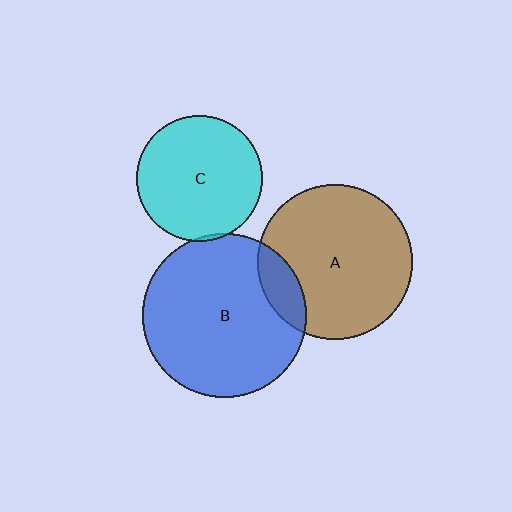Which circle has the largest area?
Circle B (blue).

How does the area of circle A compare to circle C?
Approximately 1.5 times.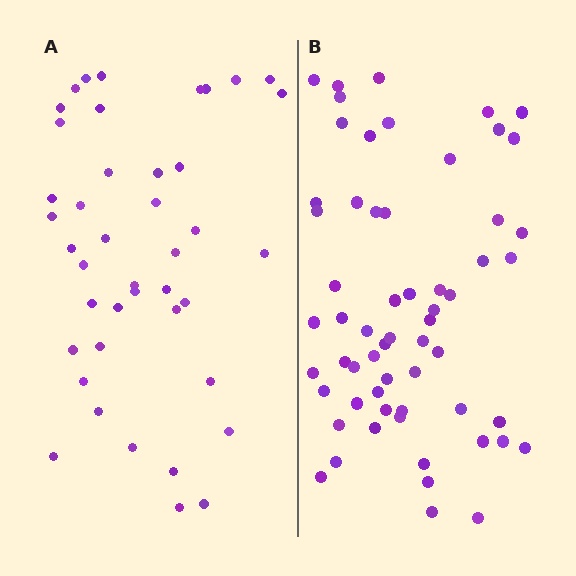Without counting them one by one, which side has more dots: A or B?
Region B (the right region) has more dots.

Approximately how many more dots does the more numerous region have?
Region B has approximately 20 more dots than region A.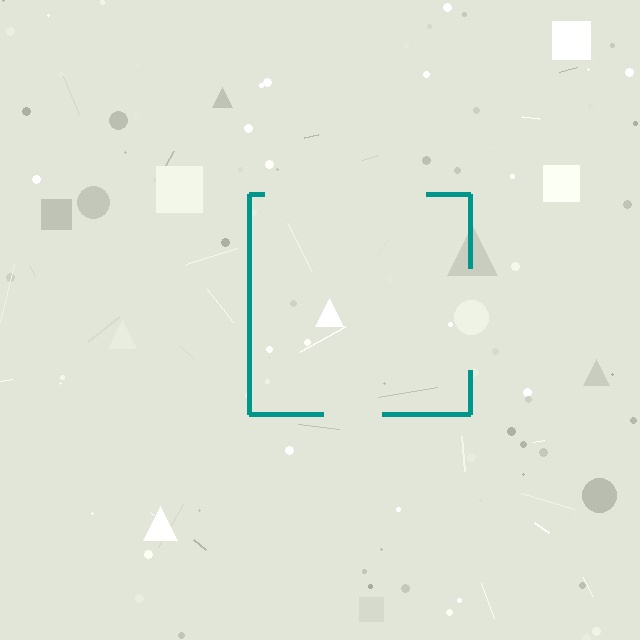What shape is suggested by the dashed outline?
The dashed outline suggests a square.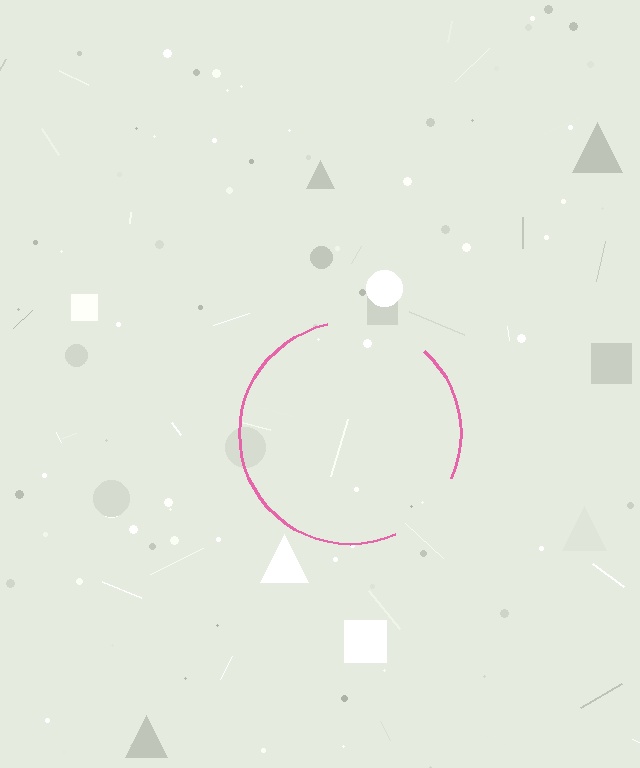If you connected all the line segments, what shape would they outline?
They would outline a circle.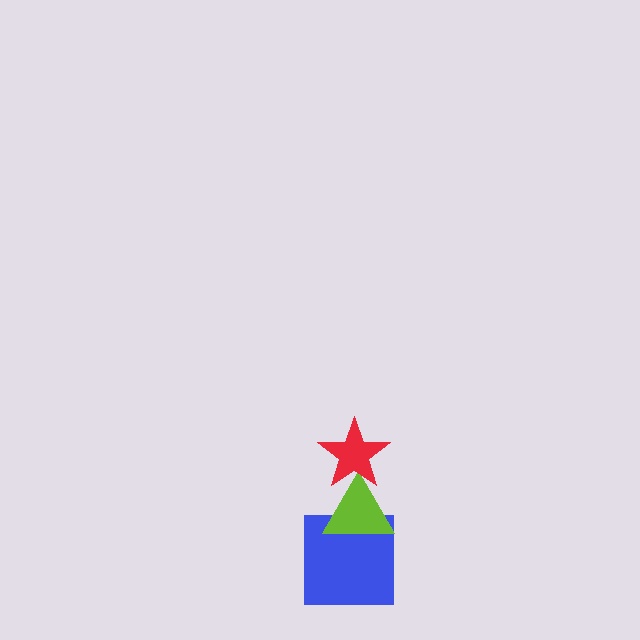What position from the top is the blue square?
The blue square is 3rd from the top.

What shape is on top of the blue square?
The lime triangle is on top of the blue square.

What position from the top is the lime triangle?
The lime triangle is 2nd from the top.